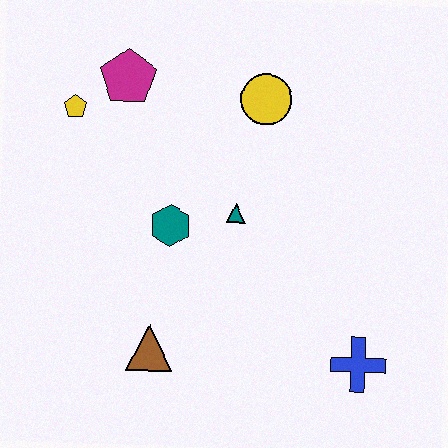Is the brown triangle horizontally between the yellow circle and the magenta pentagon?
Yes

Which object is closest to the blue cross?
The teal triangle is closest to the blue cross.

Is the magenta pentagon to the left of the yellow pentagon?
No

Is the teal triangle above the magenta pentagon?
No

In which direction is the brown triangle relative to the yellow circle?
The brown triangle is below the yellow circle.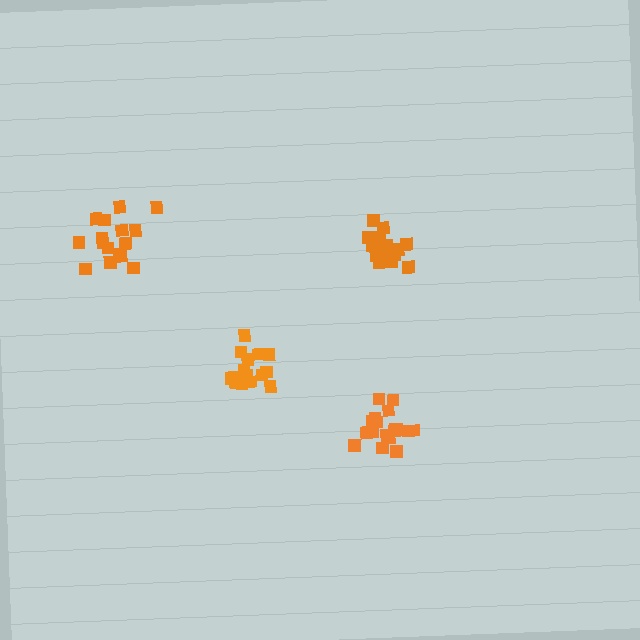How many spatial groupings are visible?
There are 4 spatial groupings.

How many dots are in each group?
Group 1: 18 dots, Group 2: 14 dots, Group 3: 17 dots, Group 4: 17 dots (66 total).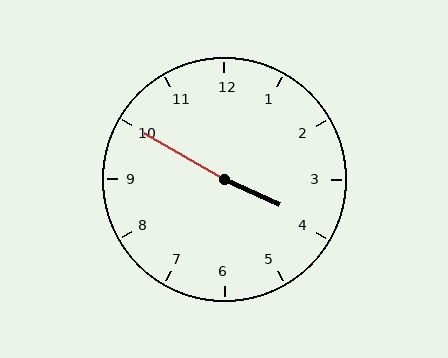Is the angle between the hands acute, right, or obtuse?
It is obtuse.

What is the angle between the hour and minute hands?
Approximately 175 degrees.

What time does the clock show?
3:50.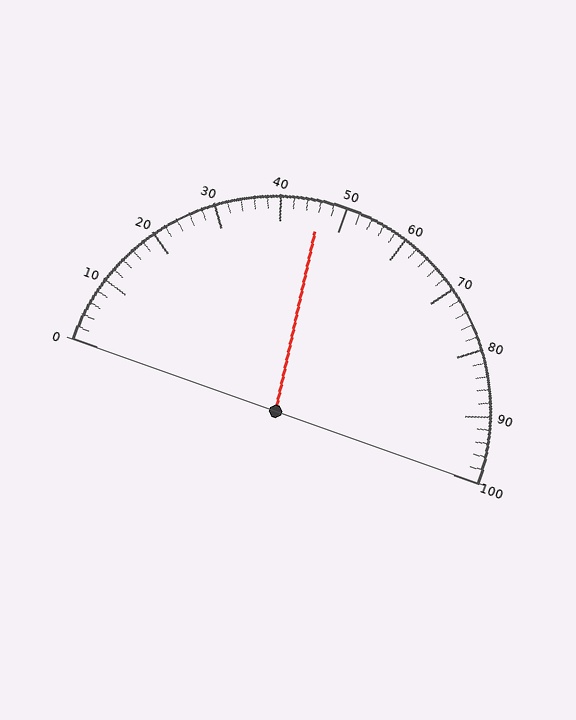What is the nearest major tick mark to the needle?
The nearest major tick mark is 50.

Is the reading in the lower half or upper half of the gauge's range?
The reading is in the lower half of the range (0 to 100).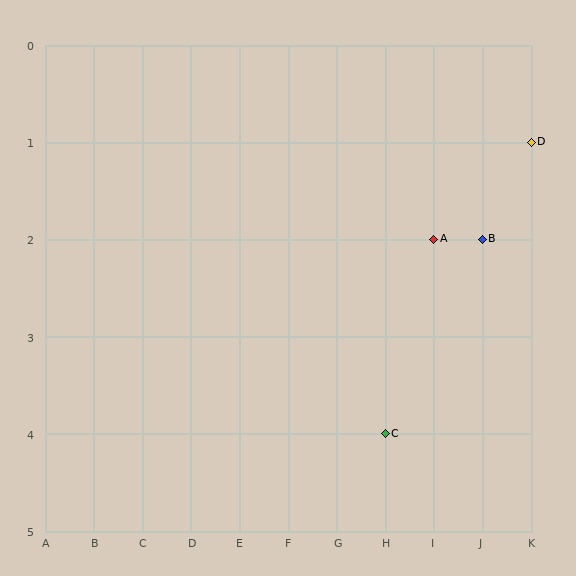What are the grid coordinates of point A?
Point A is at grid coordinates (I, 2).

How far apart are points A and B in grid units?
Points A and B are 1 column apart.